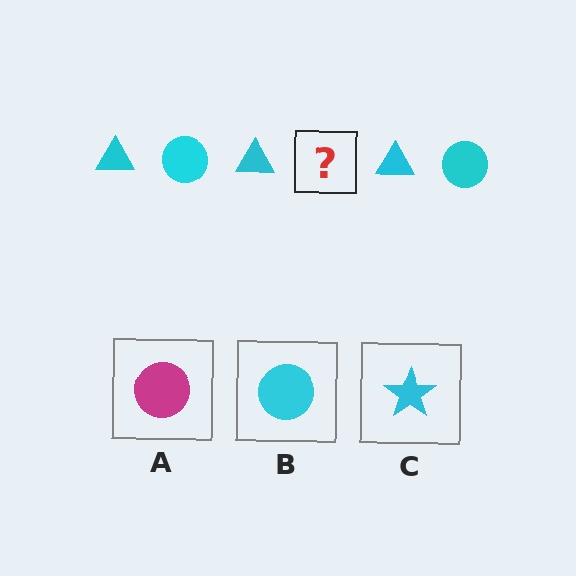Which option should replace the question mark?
Option B.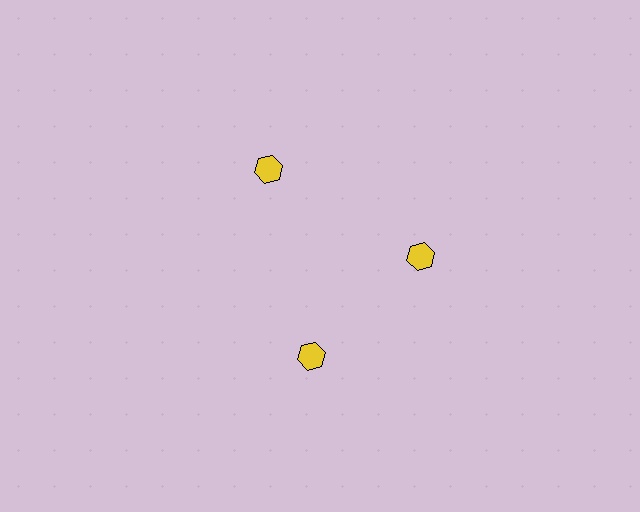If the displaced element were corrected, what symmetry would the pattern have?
It would have 3-fold rotational symmetry — the pattern would map onto itself every 120 degrees.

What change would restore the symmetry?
The symmetry would be restored by rotating it back into even spacing with its neighbors so that all 3 hexagons sit at equal angles and equal distance from the center.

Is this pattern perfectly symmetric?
No. The 3 yellow hexagons are arranged in a ring, but one element near the 7 o'clock position is rotated out of alignment along the ring, breaking the 3-fold rotational symmetry.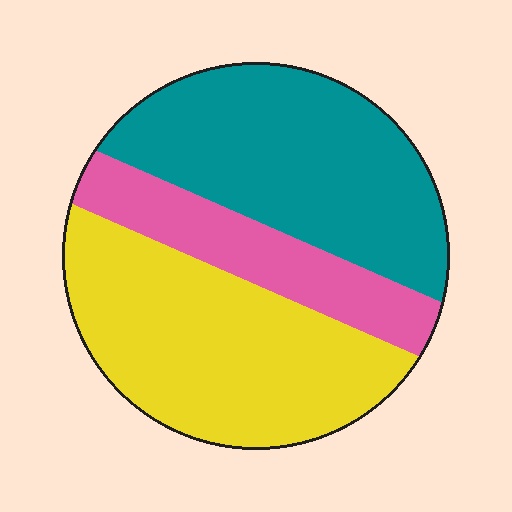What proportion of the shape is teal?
Teal covers about 40% of the shape.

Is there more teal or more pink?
Teal.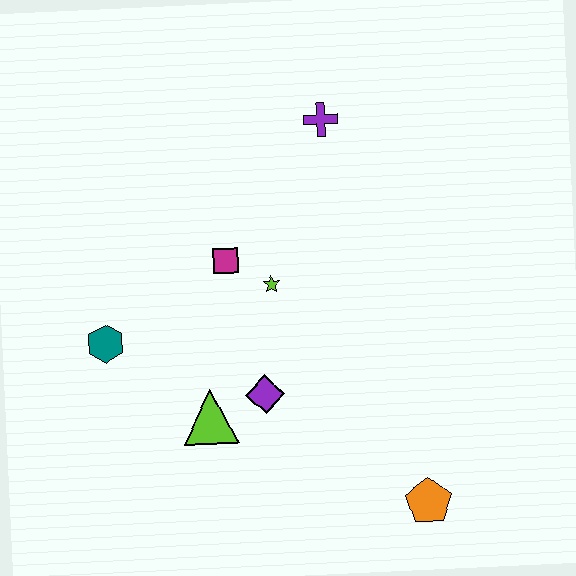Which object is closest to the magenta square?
The lime star is closest to the magenta square.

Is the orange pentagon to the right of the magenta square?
Yes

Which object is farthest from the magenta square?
The orange pentagon is farthest from the magenta square.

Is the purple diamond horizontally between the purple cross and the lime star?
No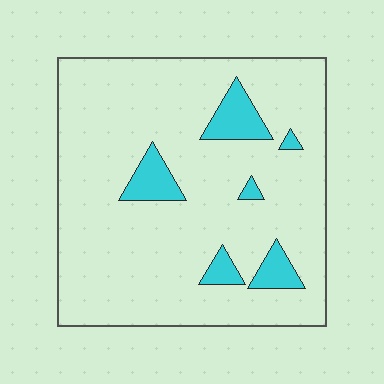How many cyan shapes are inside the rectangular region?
6.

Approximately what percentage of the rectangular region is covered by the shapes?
Approximately 10%.